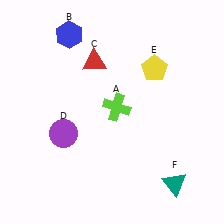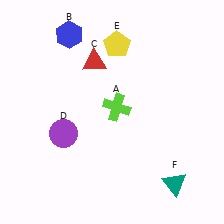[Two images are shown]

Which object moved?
The yellow pentagon (E) moved left.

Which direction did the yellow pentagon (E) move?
The yellow pentagon (E) moved left.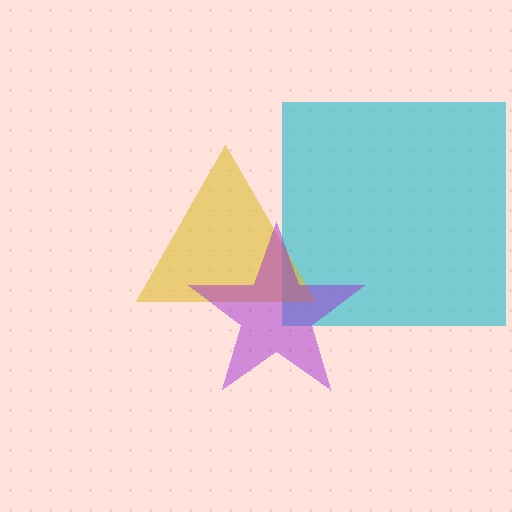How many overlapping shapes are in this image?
There are 3 overlapping shapes in the image.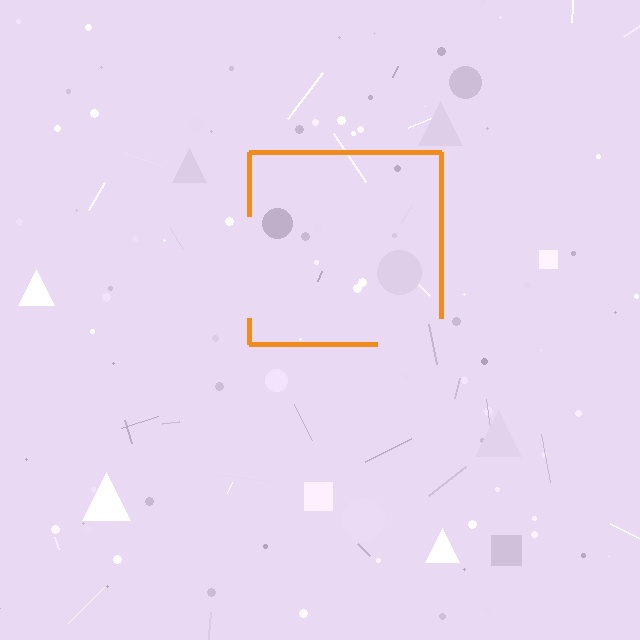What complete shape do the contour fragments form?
The contour fragments form a square.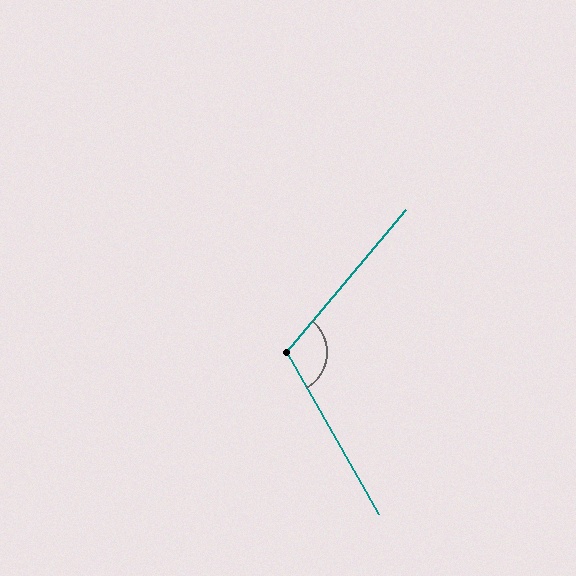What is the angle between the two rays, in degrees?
Approximately 111 degrees.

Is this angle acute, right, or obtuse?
It is obtuse.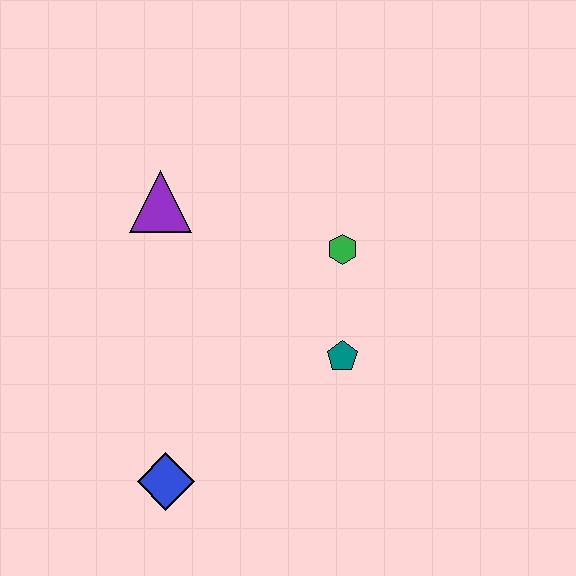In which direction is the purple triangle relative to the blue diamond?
The purple triangle is above the blue diamond.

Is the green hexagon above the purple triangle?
No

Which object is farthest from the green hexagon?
The blue diamond is farthest from the green hexagon.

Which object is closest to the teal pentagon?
The green hexagon is closest to the teal pentagon.